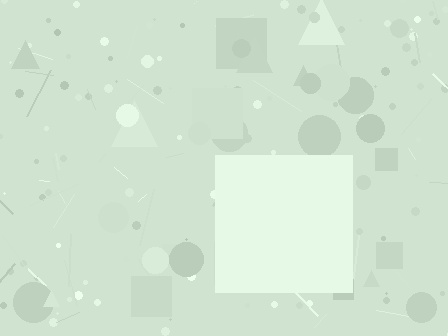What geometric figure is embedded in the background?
A square is embedded in the background.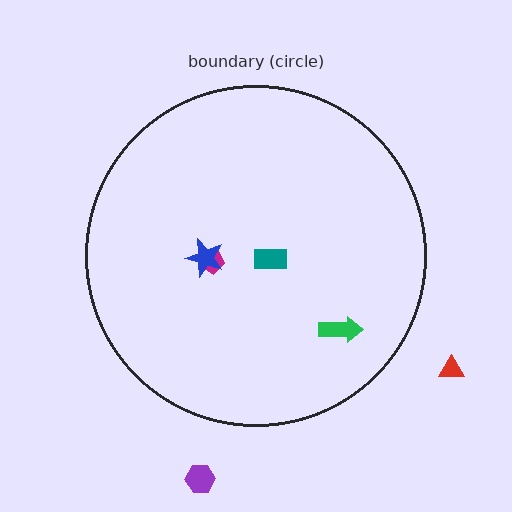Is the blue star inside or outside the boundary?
Inside.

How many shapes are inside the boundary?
4 inside, 2 outside.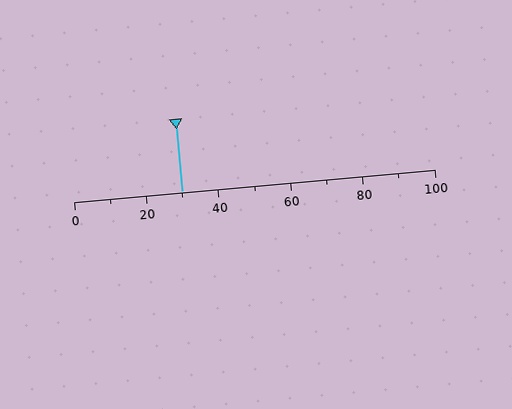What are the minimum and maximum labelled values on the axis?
The axis runs from 0 to 100.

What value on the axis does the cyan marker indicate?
The marker indicates approximately 30.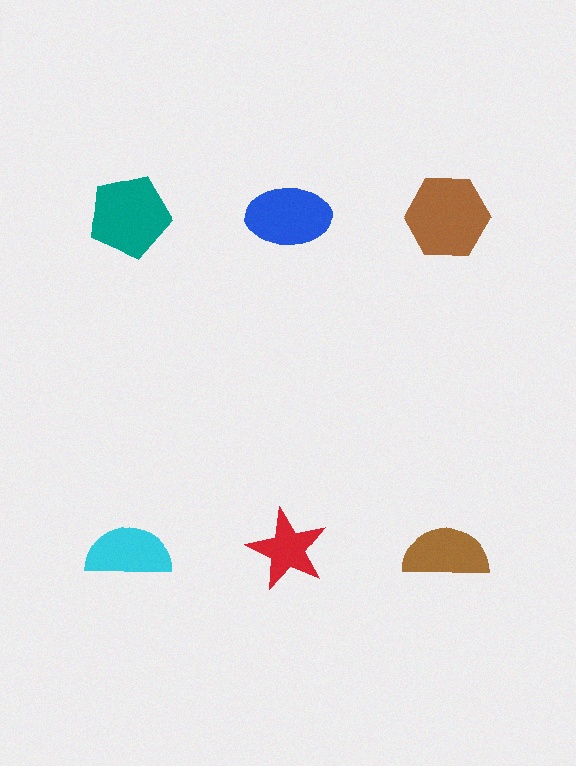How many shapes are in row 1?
3 shapes.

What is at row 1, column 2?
A blue ellipse.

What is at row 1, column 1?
A teal pentagon.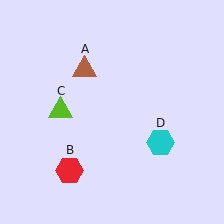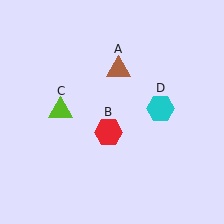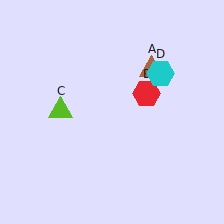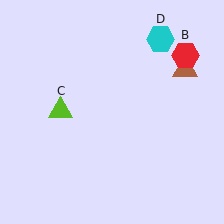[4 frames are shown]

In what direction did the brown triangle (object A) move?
The brown triangle (object A) moved right.